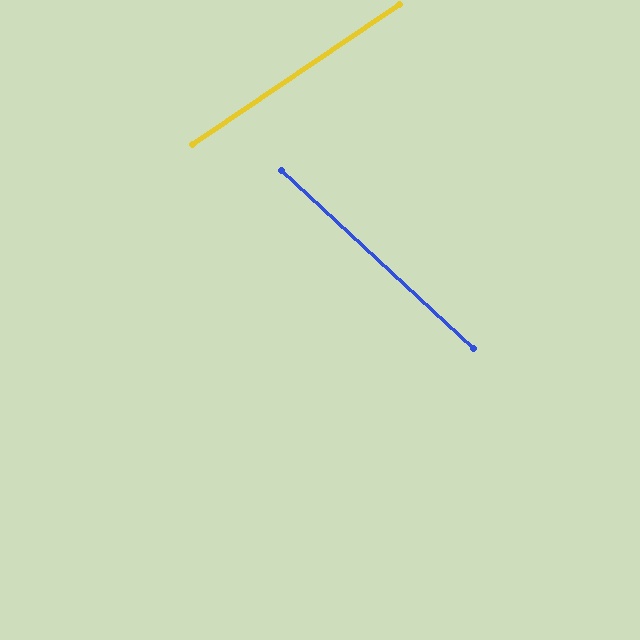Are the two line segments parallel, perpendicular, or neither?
Neither parallel nor perpendicular — they differ by about 77°.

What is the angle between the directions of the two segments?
Approximately 77 degrees.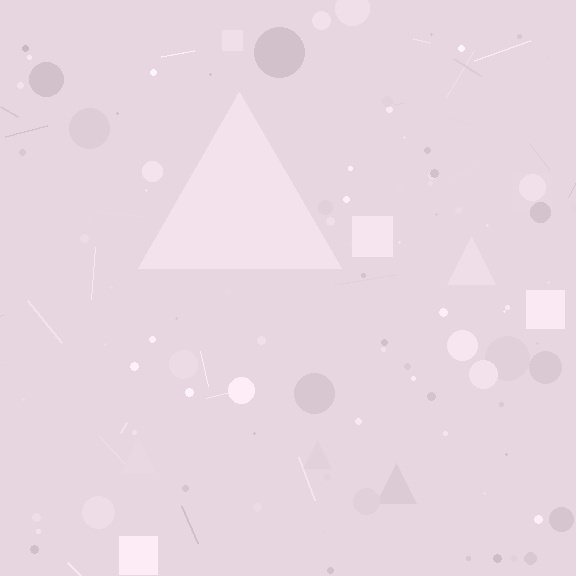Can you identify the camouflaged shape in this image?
The camouflaged shape is a triangle.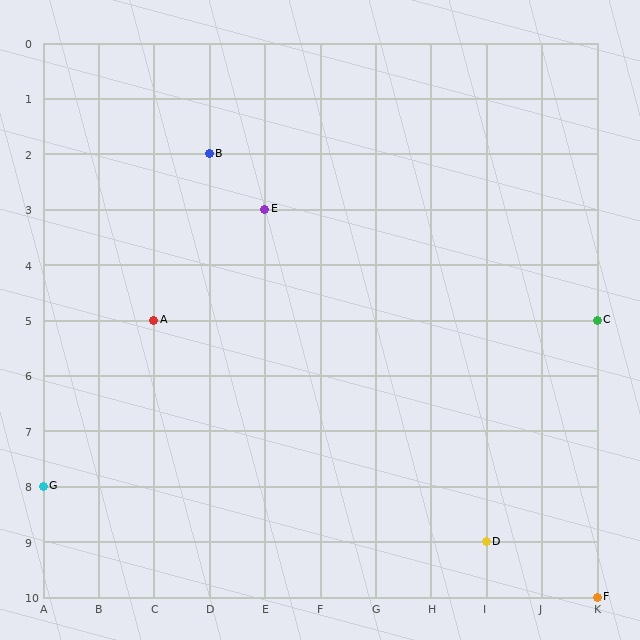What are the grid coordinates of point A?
Point A is at grid coordinates (C, 5).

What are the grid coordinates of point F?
Point F is at grid coordinates (K, 10).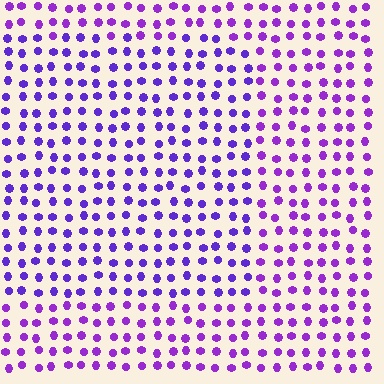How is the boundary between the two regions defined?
The boundary is defined purely by a slight shift in hue (about 21 degrees). Spacing, size, and orientation are identical on both sides.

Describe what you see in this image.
The image is filled with small purple elements in a uniform arrangement. A rectangle-shaped region is visible where the elements are tinted to a slightly different hue, forming a subtle color boundary.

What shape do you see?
I see a rectangle.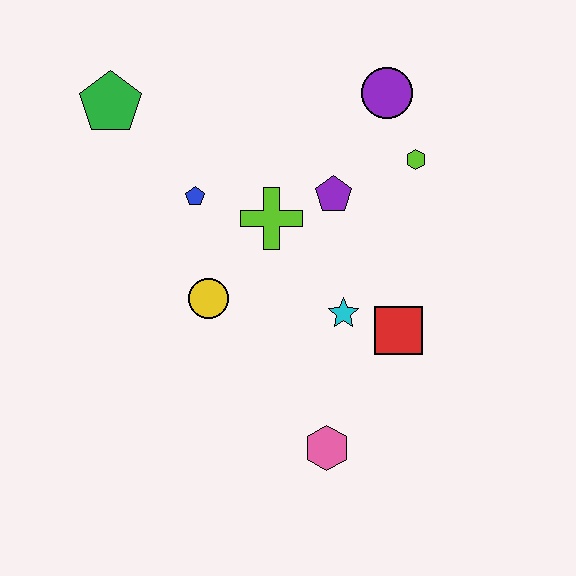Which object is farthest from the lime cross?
The pink hexagon is farthest from the lime cross.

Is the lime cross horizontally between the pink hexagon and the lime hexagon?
No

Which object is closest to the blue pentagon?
The lime cross is closest to the blue pentagon.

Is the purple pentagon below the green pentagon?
Yes